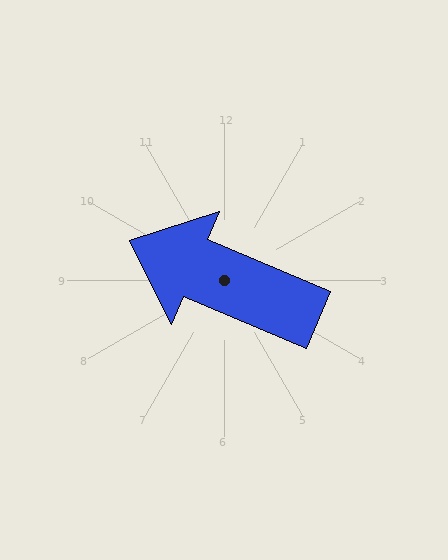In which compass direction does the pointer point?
Northwest.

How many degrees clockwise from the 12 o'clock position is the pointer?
Approximately 293 degrees.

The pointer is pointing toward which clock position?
Roughly 10 o'clock.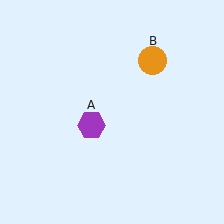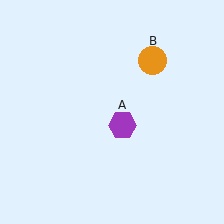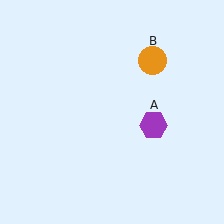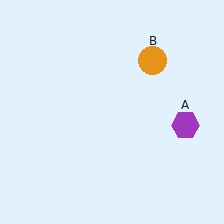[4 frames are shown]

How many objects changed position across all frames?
1 object changed position: purple hexagon (object A).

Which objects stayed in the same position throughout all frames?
Orange circle (object B) remained stationary.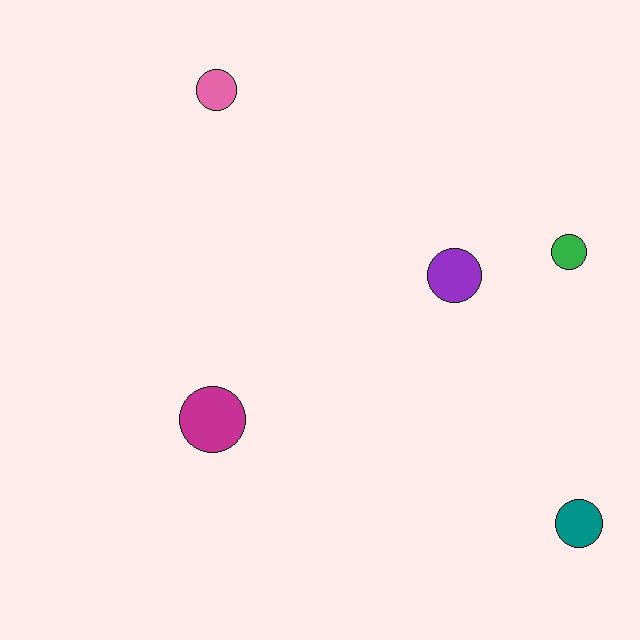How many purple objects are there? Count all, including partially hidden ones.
There is 1 purple object.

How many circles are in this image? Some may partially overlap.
There are 5 circles.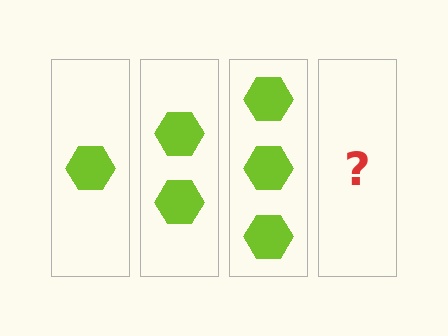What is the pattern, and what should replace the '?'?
The pattern is that each step adds one more hexagon. The '?' should be 4 hexagons.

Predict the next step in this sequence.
The next step is 4 hexagons.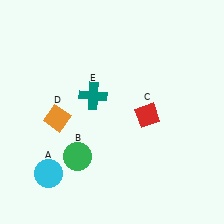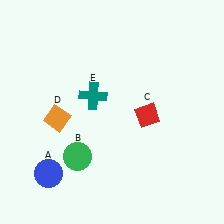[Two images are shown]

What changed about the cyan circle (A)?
In Image 1, A is cyan. In Image 2, it changed to blue.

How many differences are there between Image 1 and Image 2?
There is 1 difference between the two images.